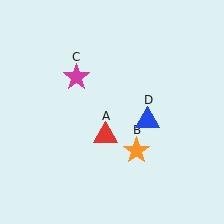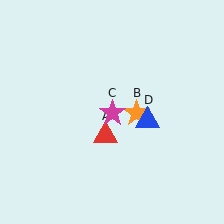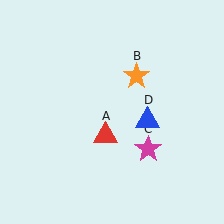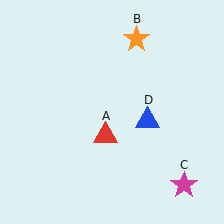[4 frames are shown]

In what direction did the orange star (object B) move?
The orange star (object B) moved up.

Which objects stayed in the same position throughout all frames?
Red triangle (object A) and blue triangle (object D) remained stationary.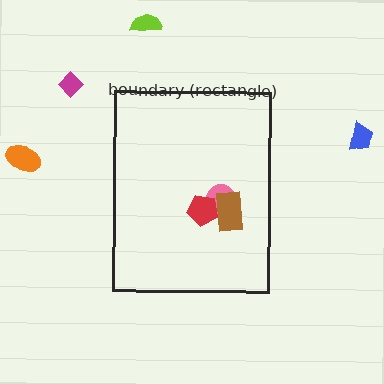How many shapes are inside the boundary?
3 inside, 4 outside.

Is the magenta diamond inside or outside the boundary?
Outside.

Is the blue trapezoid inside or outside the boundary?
Outside.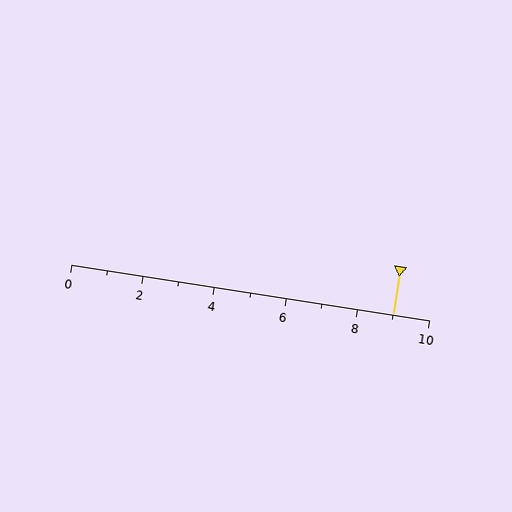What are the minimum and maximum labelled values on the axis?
The axis runs from 0 to 10.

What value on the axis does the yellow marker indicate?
The marker indicates approximately 9.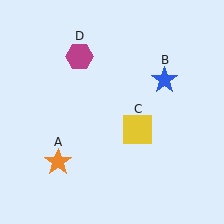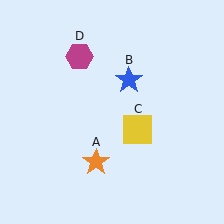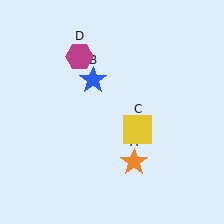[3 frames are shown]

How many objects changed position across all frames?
2 objects changed position: orange star (object A), blue star (object B).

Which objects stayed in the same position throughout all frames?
Yellow square (object C) and magenta hexagon (object D) remained stationary.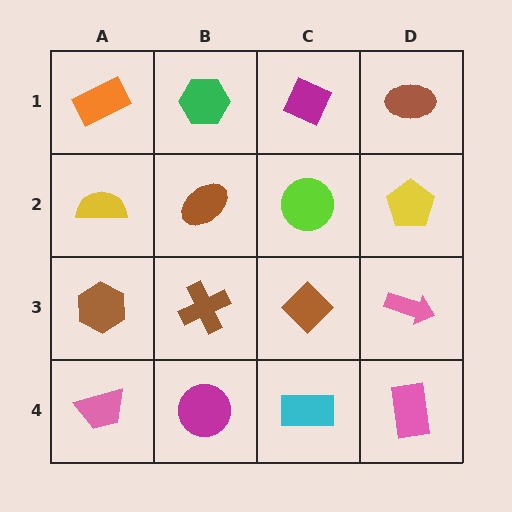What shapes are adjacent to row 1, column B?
A brown ellipse (row 2, column B), an orange rectangle (row 1, column A), a magenta diamond (row 1, column C).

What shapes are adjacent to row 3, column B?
A brown ellipse (row 2, column B), a magenta circle (row 4, column B), a brown hexagon (row 3, column A), a brown diamond (row 3, column C).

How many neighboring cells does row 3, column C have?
4.